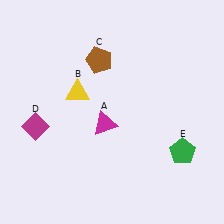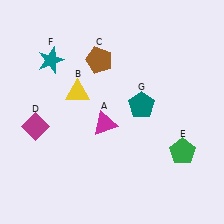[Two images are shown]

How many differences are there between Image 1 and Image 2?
There are 2 differences between the two images.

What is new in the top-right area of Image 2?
A teal pentagon (G) was added in the top-right area of Image 2.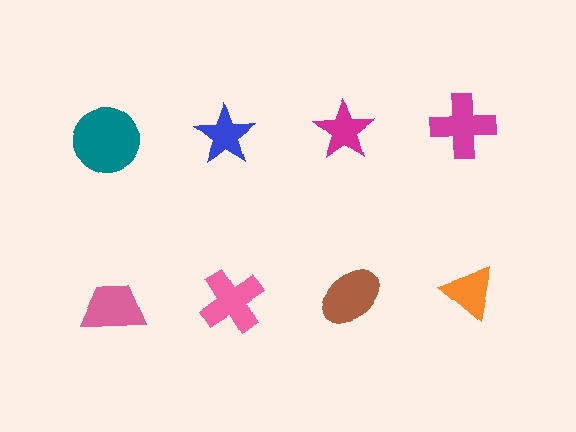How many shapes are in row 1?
4 shapes.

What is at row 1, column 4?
A magenta cross.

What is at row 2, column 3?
A brown ellipse.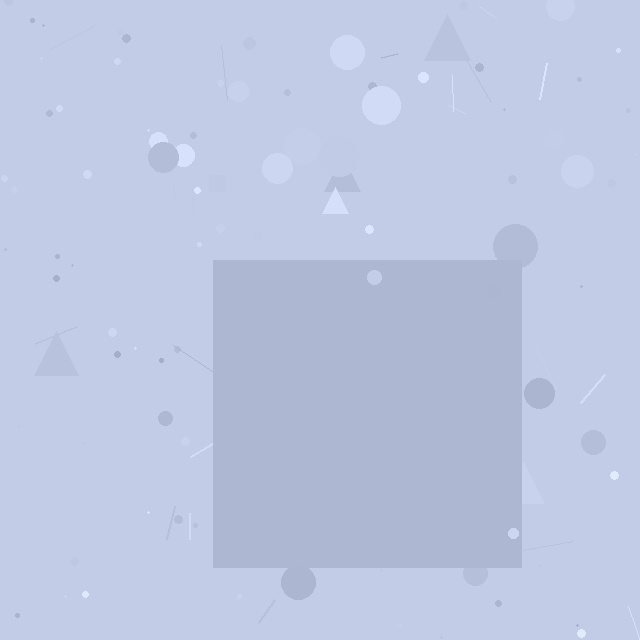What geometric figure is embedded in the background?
A square is embedded in the background.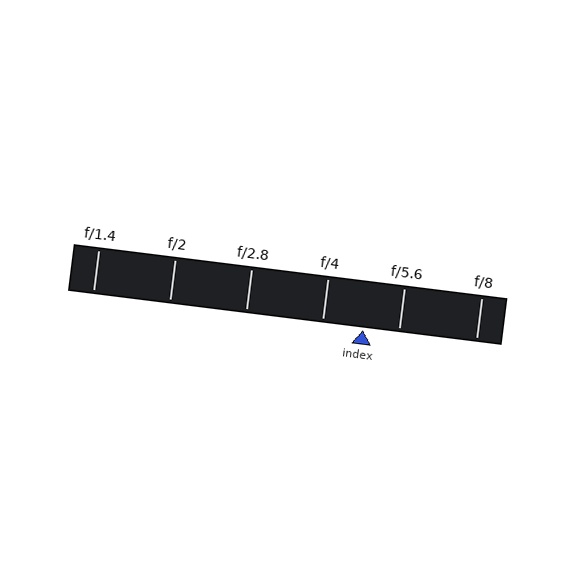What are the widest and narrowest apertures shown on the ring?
The widest aperture shown is f/1.4 and the narrowest is f/8.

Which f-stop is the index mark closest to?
The index mark is closest to f/5.6.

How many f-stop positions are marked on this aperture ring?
There are 6 f-stop positions marked.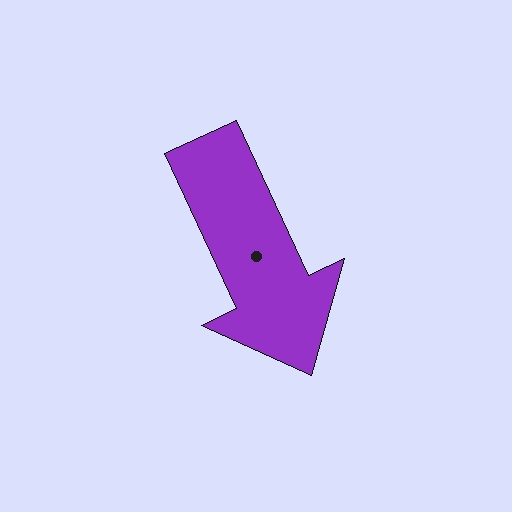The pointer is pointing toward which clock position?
Roughly 5 o'clock.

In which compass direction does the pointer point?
Southeast.